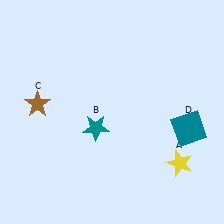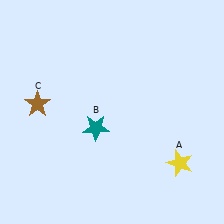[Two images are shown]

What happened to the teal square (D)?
The teal square (D) was removed in Image 2. It was in the bottom-right area of Image 1.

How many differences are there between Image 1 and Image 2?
There is 1 difference between the two images.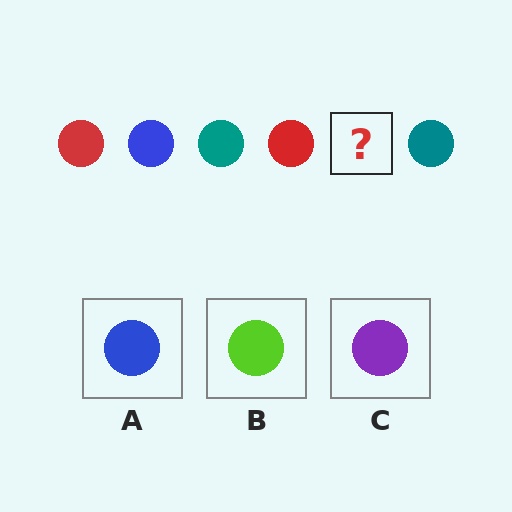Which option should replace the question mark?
Option A.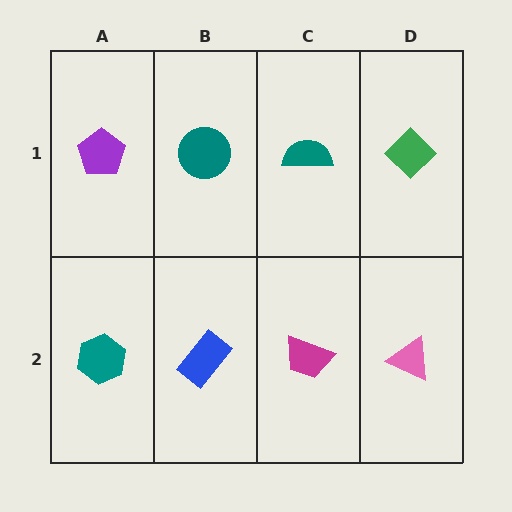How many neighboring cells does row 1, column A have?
2.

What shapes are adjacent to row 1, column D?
A pink triangle (row 2, column D), a teal semicircle (row 1, column C).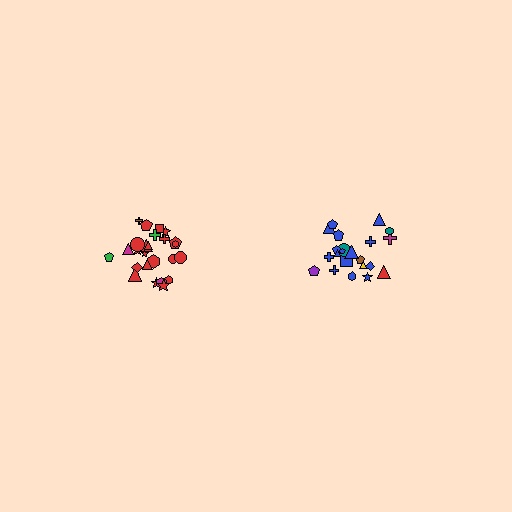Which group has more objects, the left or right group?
The left group.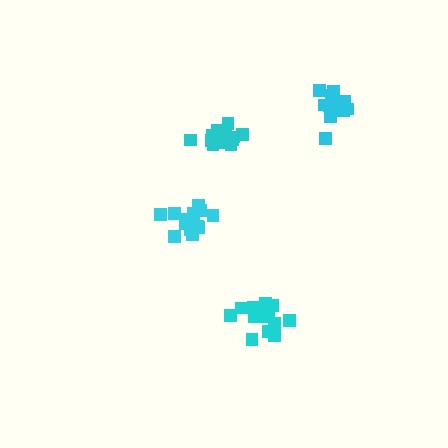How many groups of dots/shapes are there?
There are 4 groups.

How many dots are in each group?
Group 1: 13 dots, Group 2: 14 dots, Group 3: 14 dots, Group 4: 13 dots (54 total).